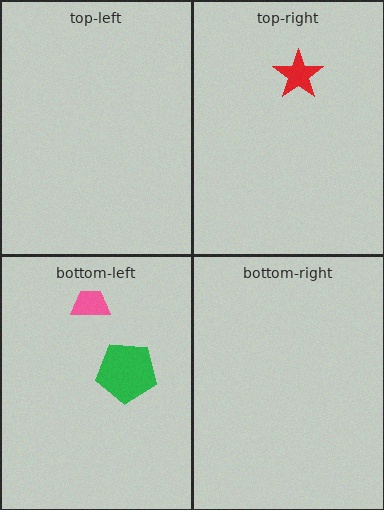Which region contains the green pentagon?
The bottom-left region.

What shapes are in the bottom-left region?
The green pentagon, the pink trapezoid.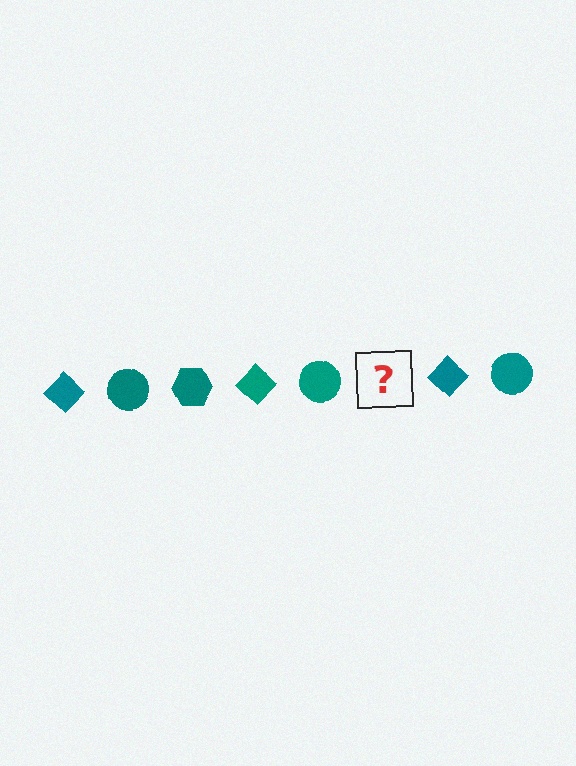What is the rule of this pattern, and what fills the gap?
The rule is that the pattern cycles through diamond, circle, hexagon shapes in teal. The gap should be filled with a teal hexagon.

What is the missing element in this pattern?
The missing element is a teal hexagon.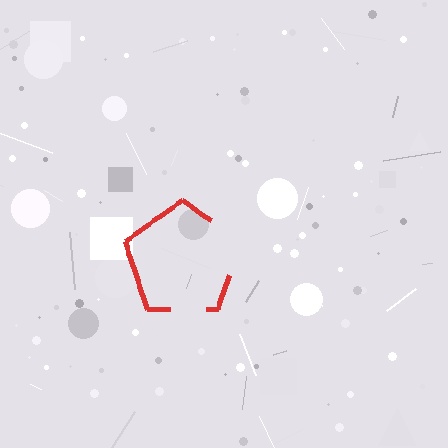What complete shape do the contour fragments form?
The contour fragments form a pentagon.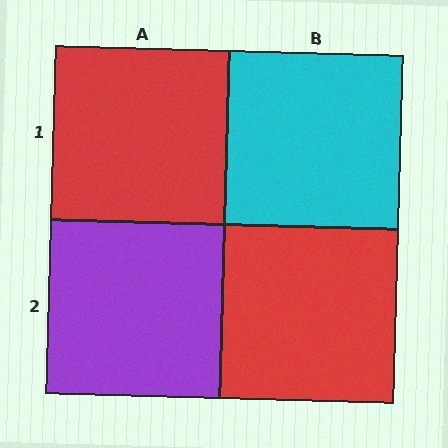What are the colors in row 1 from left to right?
Red, cyan.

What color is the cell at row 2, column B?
Red.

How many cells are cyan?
1 cell is cyan.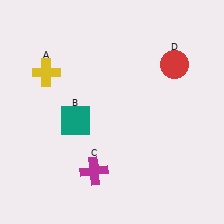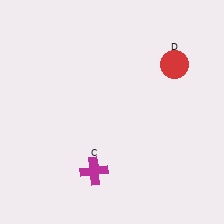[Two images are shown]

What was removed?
The yellow cross (A), the teal square (B) were removed in Image 2.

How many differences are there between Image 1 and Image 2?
There are 2 differences between the two images.